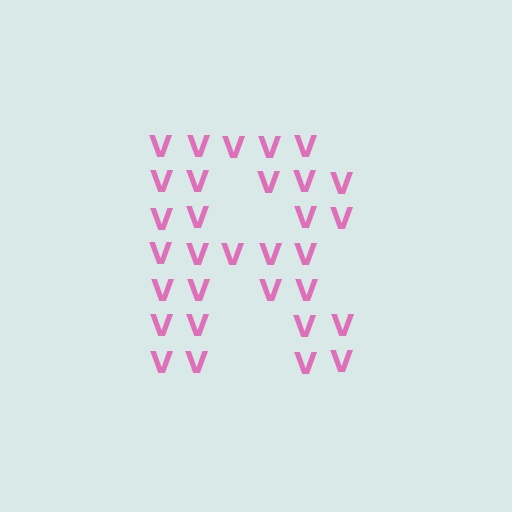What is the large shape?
The large shape is the letter R.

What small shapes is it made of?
It is made of small letter V's.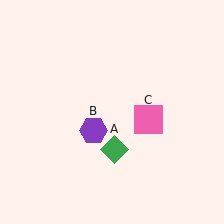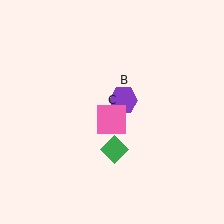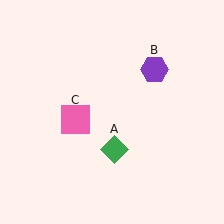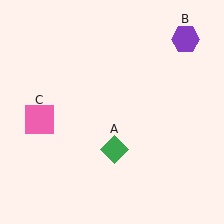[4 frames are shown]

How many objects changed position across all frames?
2 objects changed position: purple hexagon (object B), pink square (object C).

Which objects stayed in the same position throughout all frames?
Green diamond (object A) remained stationary.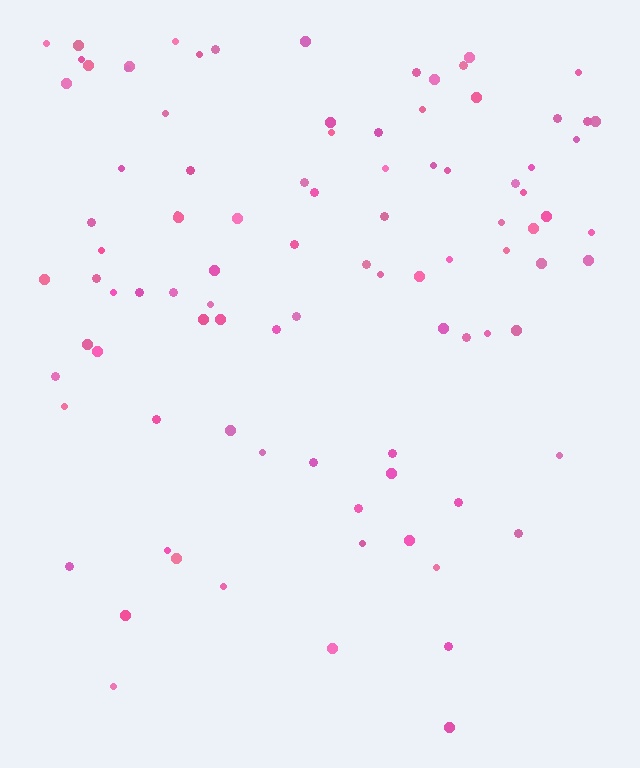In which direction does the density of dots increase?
From bottom to top, with the top side densest.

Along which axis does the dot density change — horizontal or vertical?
Vertical.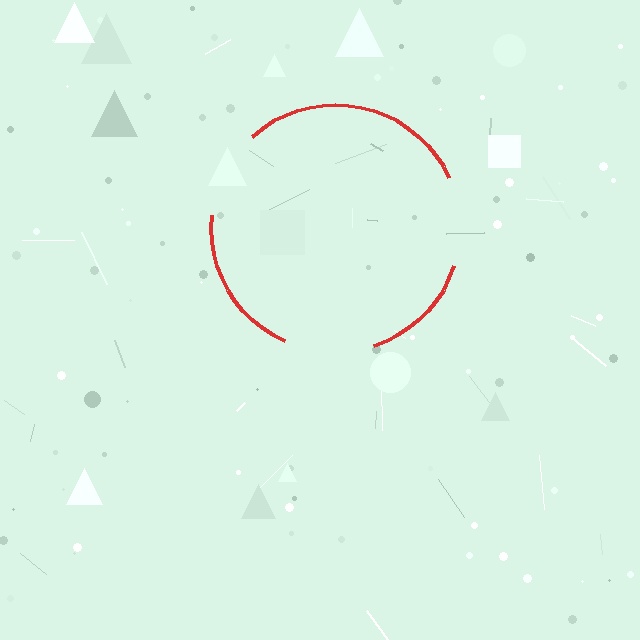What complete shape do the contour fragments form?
The contour fragments form a circle.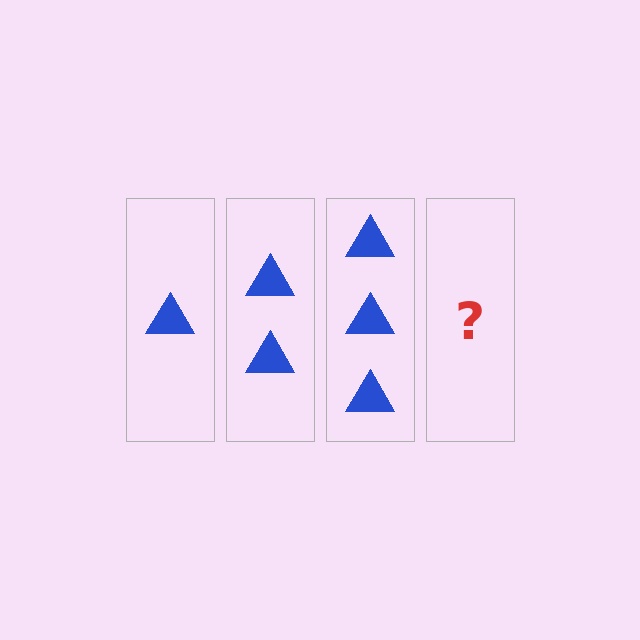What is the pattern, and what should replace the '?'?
The pattern is that each step adds one more triangle. The '?' should be 4 triangles.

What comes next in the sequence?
The next element should be 4 triangles.